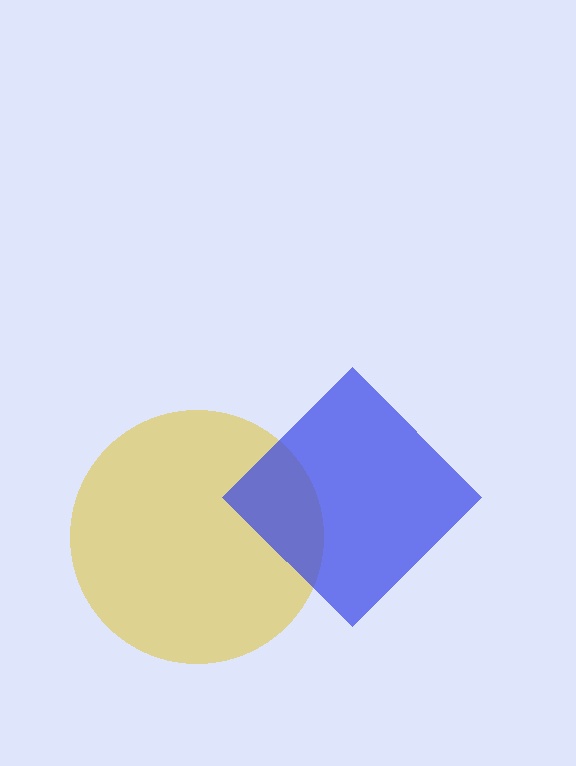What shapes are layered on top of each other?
The layered shapes are: a yellow circle, a blue diamond.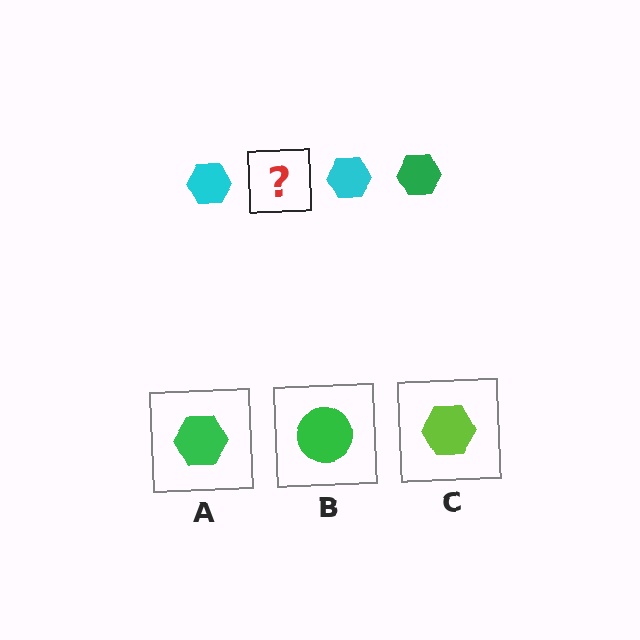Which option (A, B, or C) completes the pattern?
A.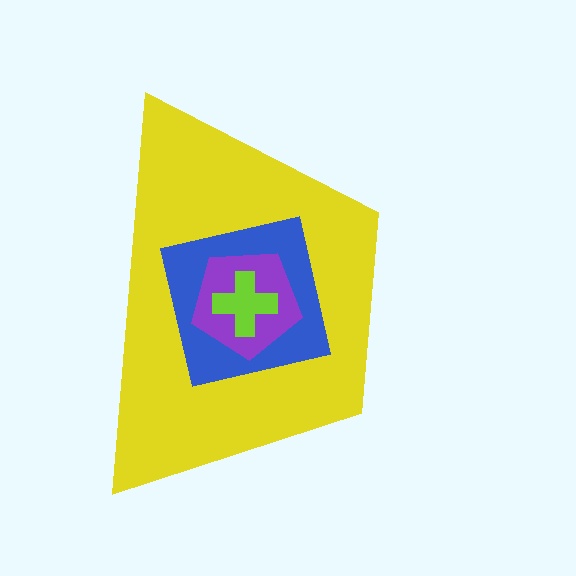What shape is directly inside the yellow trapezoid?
The blue square.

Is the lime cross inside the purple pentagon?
Yes.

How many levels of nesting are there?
4.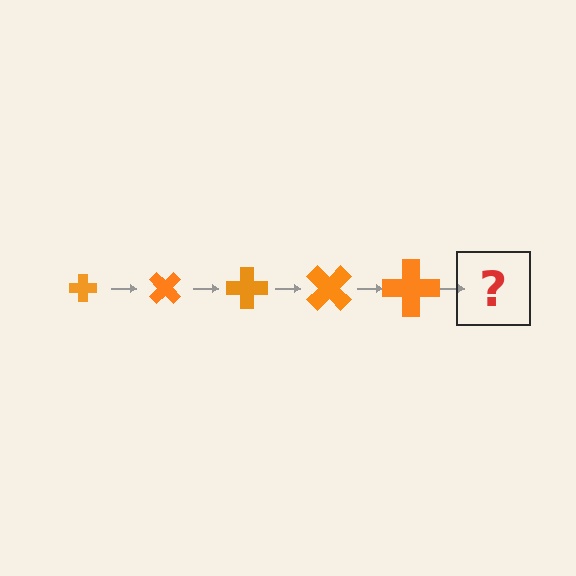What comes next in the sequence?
The next element should be a cross, larger than the previous one and rotated 225 degrees from the start.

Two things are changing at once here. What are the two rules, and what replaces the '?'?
The two rules are that the cross grows larger each step and it rotates 45 degrees each step. The '?' should be a cross, larger than the previous one and rotated 225 degrees from the start.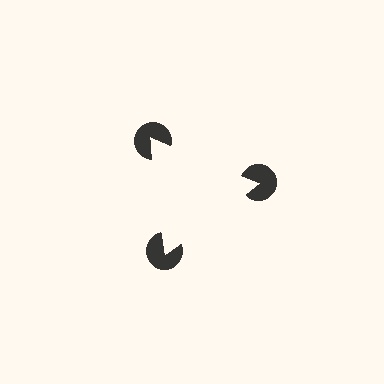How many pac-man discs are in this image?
There are 3 — one at each vertex of the illusory triangle.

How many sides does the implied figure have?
3 sides.